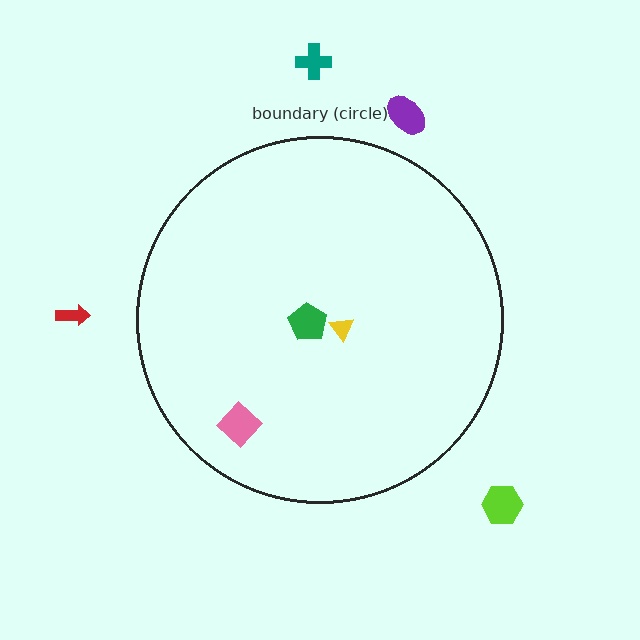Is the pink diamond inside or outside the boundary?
Inside.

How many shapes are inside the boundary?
3 inside, 4 outside.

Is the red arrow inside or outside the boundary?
Outside.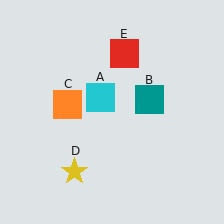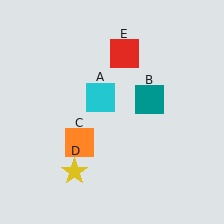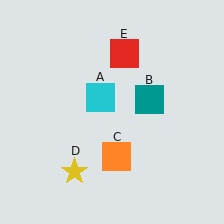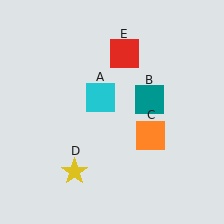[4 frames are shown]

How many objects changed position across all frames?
1 object changed position: orange square (object C).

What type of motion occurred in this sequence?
The orange square (object C) rotated counterclockwise around the center of the scene.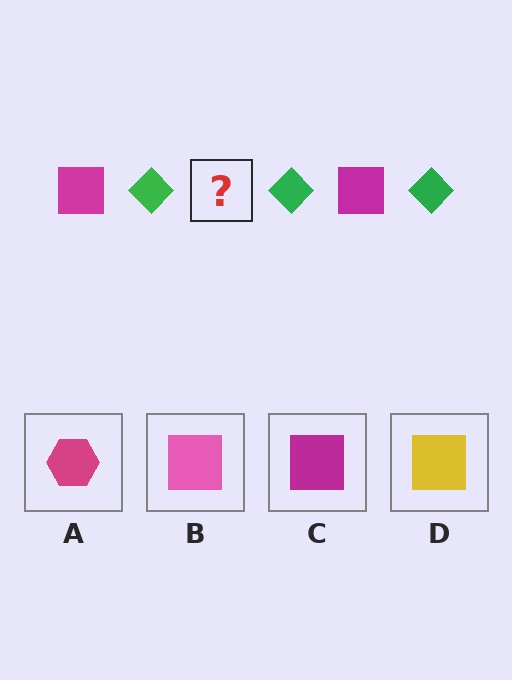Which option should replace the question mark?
Option C.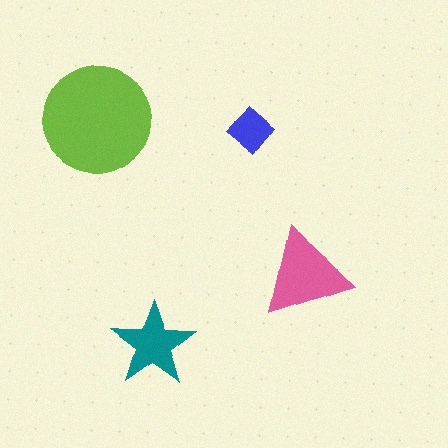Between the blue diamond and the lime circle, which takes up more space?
The lime circle.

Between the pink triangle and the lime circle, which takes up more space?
The lime circle.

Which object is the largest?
The lime circle.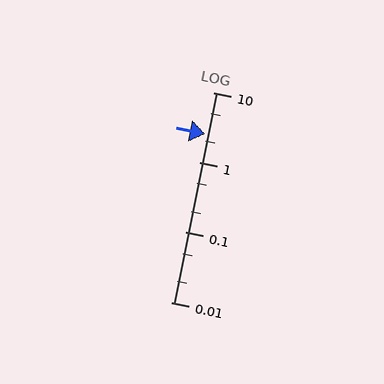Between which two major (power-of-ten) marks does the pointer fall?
The pointer is between 1 and 10.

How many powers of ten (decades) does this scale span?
The scale spans 3 decades, from 0.01 to 10.